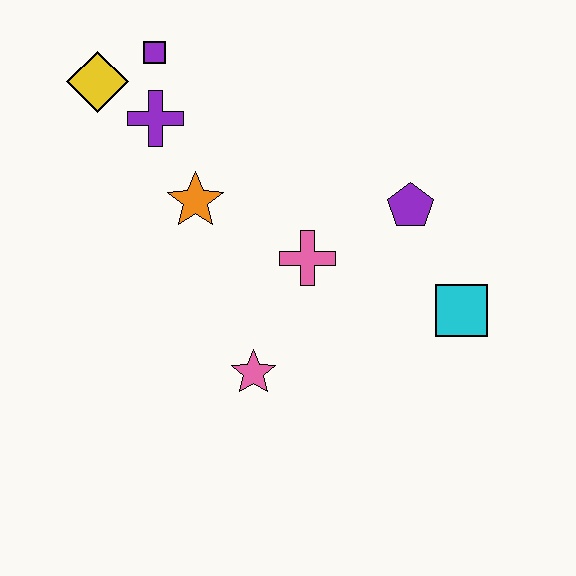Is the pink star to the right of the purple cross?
Yes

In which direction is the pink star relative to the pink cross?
The pink star is below the pink cross.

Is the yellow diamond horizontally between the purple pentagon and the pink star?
No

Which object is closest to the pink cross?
The purple pentagon is closest to the pink cross.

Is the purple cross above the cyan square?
Yes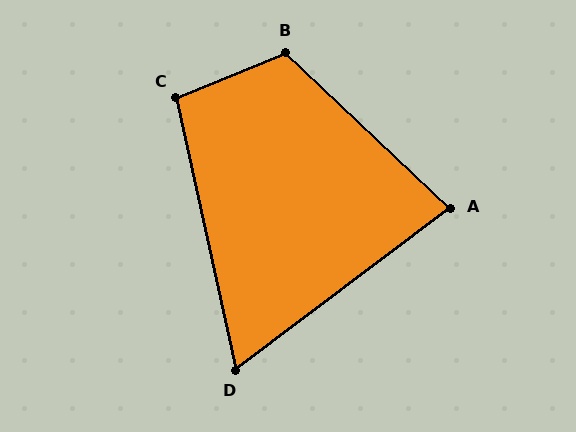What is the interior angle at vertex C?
Approximately 100 degrees (obtuse).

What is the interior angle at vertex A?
Approximately 80 degrees (acute).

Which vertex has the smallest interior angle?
D, at approximately 65 degrees.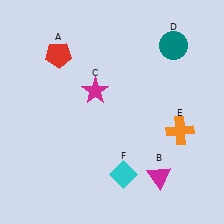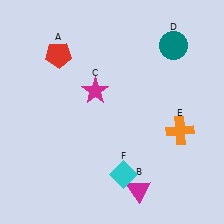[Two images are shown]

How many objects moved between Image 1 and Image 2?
1 object moved between the two images.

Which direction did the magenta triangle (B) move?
The magenta triangle (B) moved left.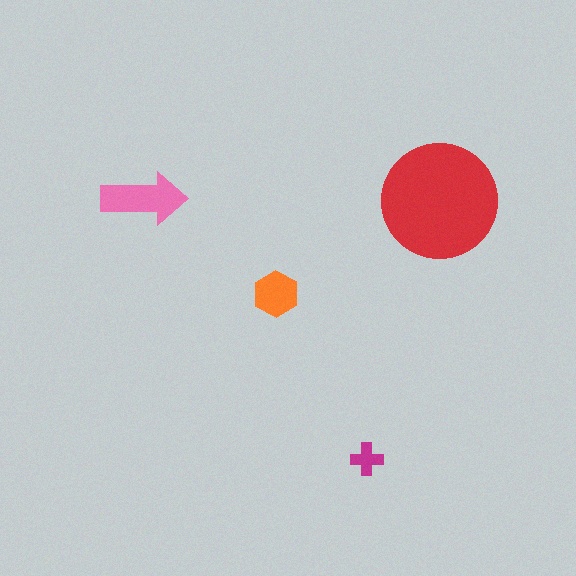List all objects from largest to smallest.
The red circle, the pink arrow, the orange hexagon, the magenta cross.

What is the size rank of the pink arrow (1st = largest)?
2nd.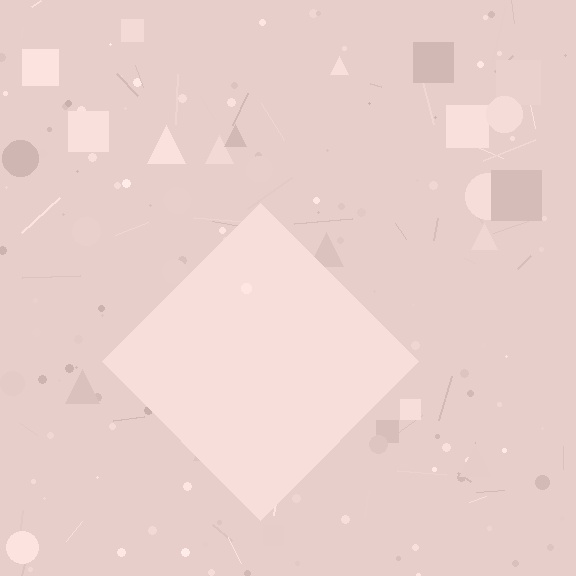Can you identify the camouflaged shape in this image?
The camouflaged shape is a diamond.